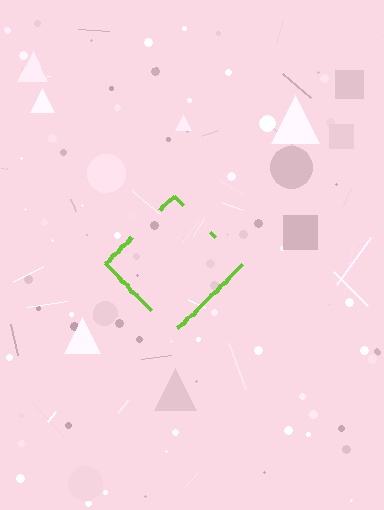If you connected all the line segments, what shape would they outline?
They would outline a diamond.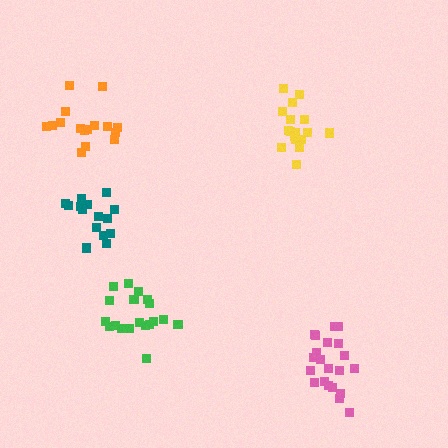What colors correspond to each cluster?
The clusters are colored: green, orange, pink, yellow, teal.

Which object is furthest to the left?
The orange cluster is leftmost.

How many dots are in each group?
Group 1: 19 dots, Group 2: 16 dots, Group 3: 21 dots, Group 4: 17 dots, Group 5: 15 dots (88 total).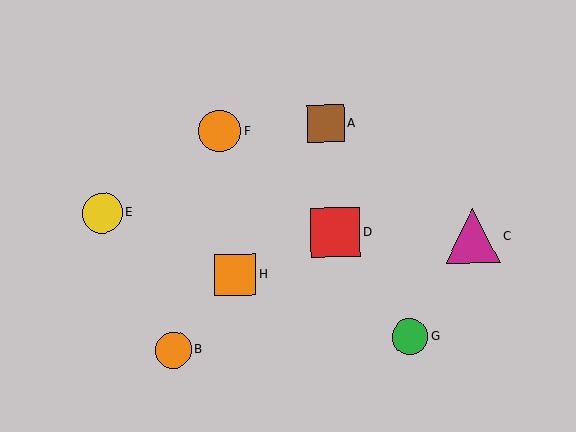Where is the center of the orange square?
The center of the orange square is at (235, 275).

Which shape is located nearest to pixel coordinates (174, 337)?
The orange circle (labeled B) at (173, 350) is nearest to that location.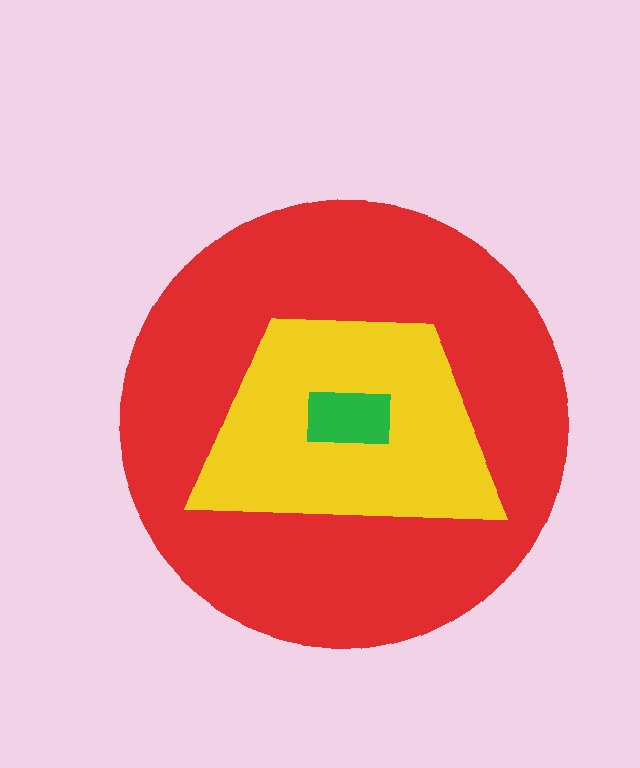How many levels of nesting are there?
3.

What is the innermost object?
The green rectangle.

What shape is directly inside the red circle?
The yellow trapezoid.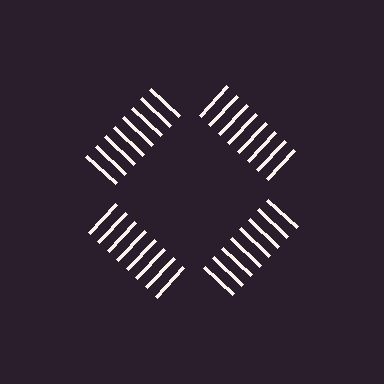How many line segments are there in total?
32 — 8 along each of the 4 edges.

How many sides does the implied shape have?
4 sides — the line-ends trace a square.